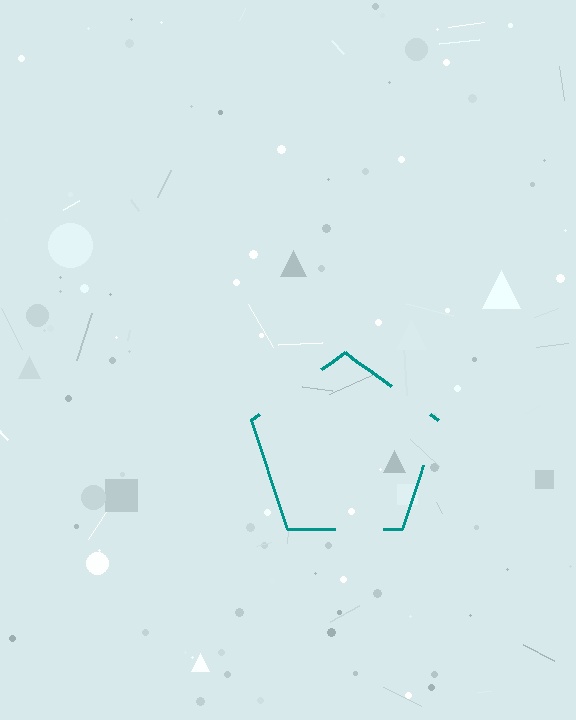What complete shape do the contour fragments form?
The contour fragments form a pentagon.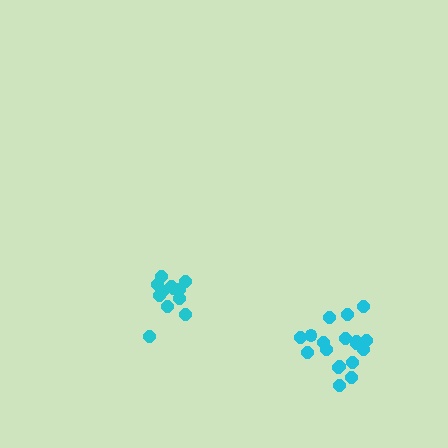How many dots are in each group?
Group 1: 18 dots, Group 2: 12 dots (30 total).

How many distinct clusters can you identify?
There are 2 distinct clusters.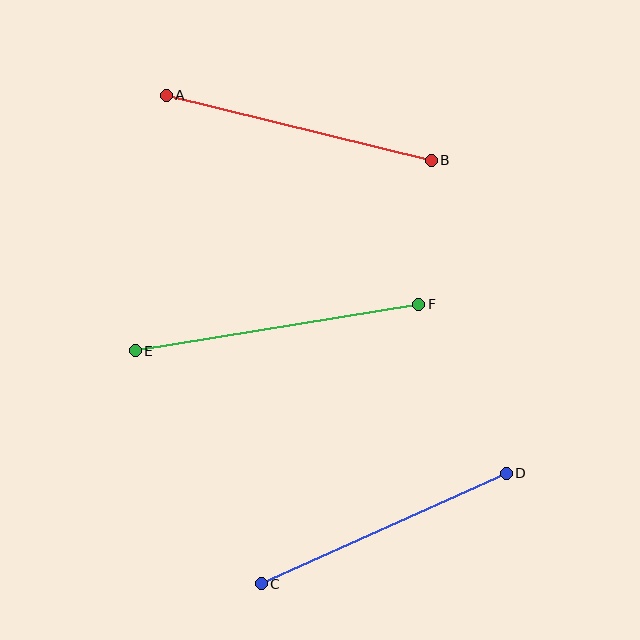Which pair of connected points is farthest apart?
Points E and F are farthest apart.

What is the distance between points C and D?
The distance is approximately 268 pixels.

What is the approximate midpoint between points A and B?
The midpoint is at approximately (299, 128) pixels.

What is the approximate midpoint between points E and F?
The midpoint is at approximately (277, 328) pixels.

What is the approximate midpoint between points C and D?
The midpoint is at approximately (384, 529) pixels.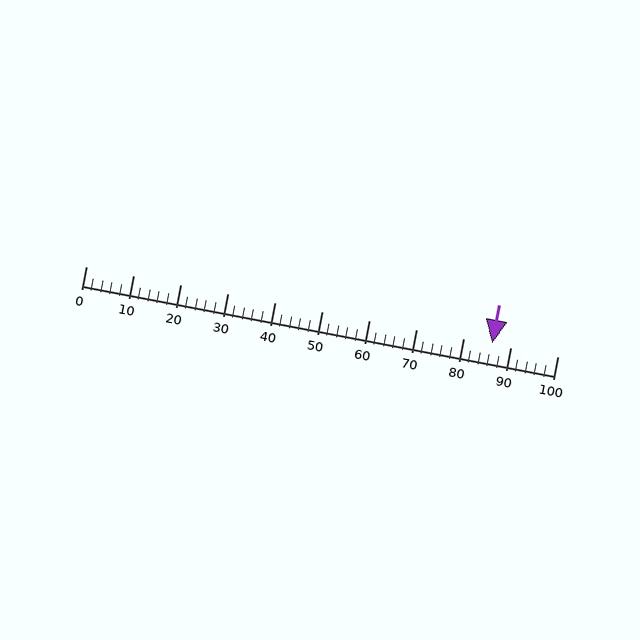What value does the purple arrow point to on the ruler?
The purple arrow points to approximately 86.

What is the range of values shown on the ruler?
The ruler shows values from 0 to 100.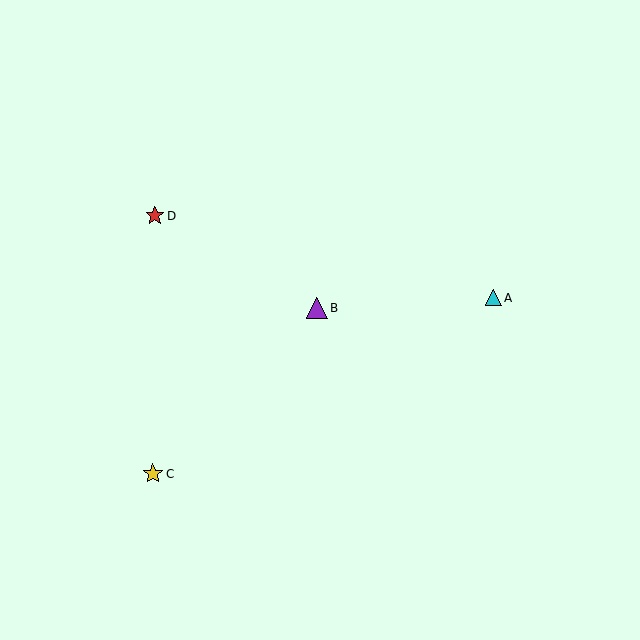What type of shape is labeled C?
Shape C is a yellow star.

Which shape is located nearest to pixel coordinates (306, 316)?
The purple triangle (labeled B) at (317, 308) is nearest to that location.